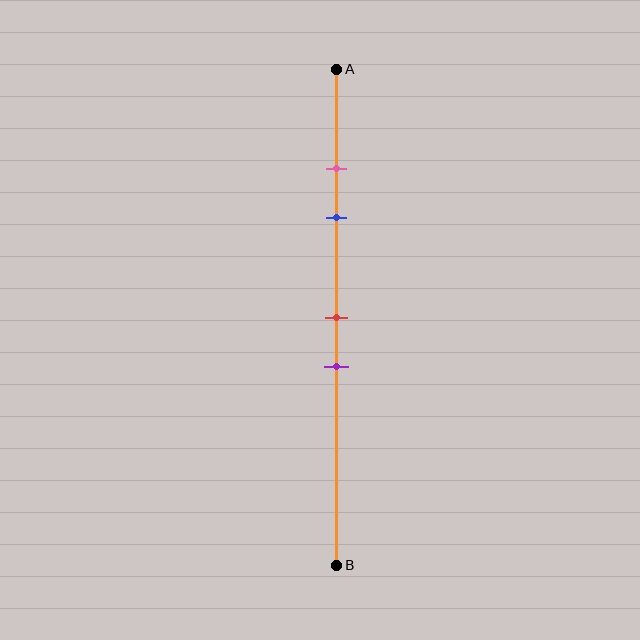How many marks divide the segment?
There are 4 marks dividing the segment.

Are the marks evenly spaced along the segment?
No, the marks are not evenly spaced.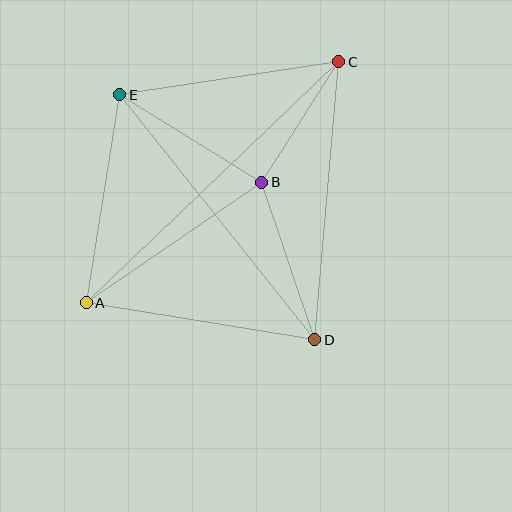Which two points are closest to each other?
Points B and C are closest to each other.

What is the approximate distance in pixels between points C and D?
The distance between C and D is approximately 279 pixels.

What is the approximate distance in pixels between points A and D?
The distance between A and D is approximately 231 pixels.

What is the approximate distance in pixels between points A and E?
The distance between A and E is approximately 211 pixels.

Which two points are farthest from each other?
Points A and C are farthest from each other.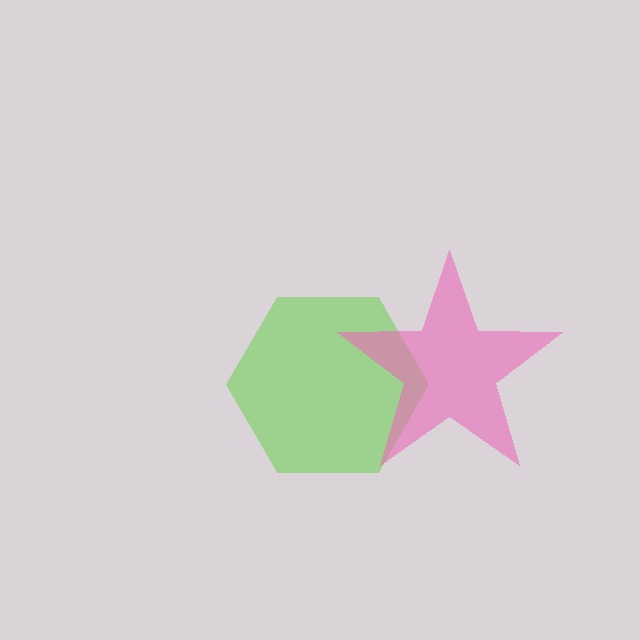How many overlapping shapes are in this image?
There are 2 overlapping shapes in the image.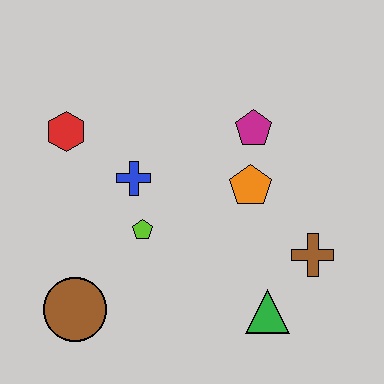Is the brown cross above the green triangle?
Yes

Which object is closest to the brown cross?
The green triangle is closest to the brown cross.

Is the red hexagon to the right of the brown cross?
No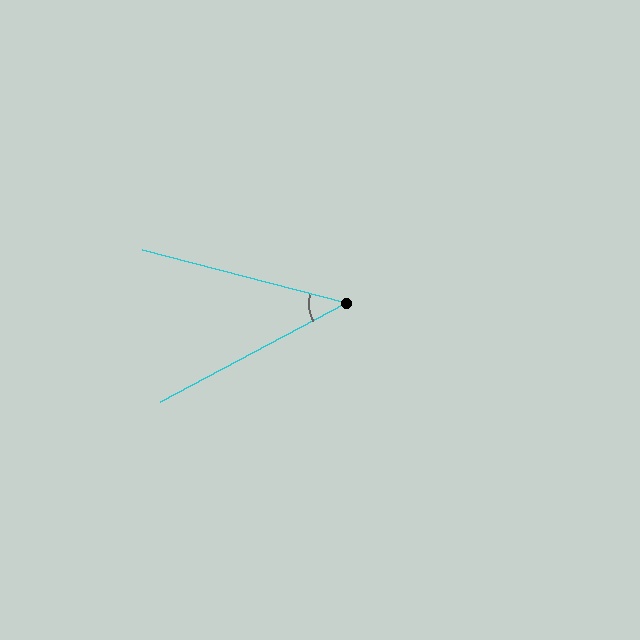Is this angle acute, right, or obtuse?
It is acute.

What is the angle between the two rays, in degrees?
Approximately 43 degrees.